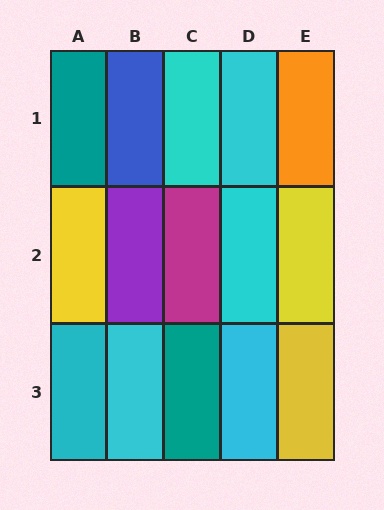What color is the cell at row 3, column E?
Yellow.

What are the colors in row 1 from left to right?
Teal, blue, cyan, cyan, orange.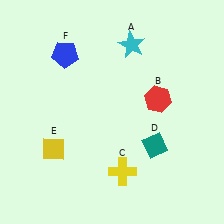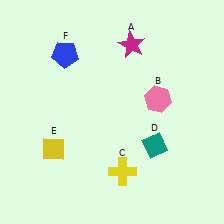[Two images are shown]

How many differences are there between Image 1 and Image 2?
There are 2 differences between the two images.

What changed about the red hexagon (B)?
In Image 1, B is red. In Image 2, it changed to pink.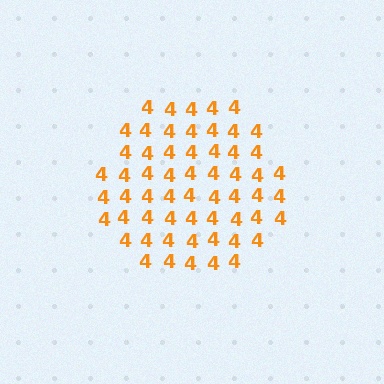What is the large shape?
The large shape is a hexagon.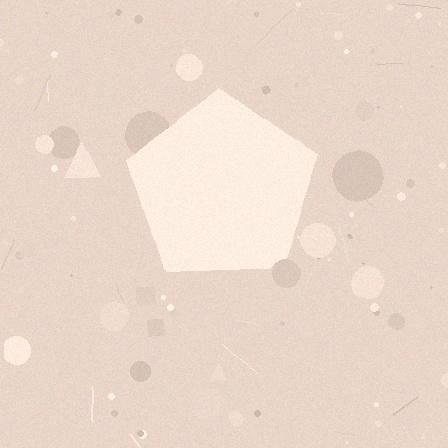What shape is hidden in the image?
A pentagon is hidden in the image.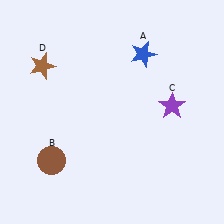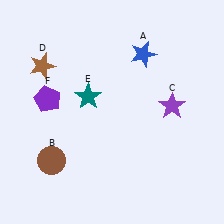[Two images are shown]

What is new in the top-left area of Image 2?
A purple pentagon (F) was added in the top-left area of Image 2.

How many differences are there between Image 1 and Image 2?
There are 2 differences between the two images.